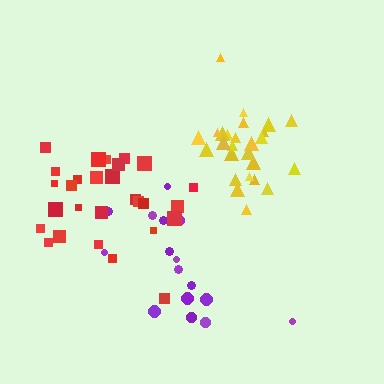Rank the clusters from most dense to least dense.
yellow, red, purple.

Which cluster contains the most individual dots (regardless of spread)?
Red (28).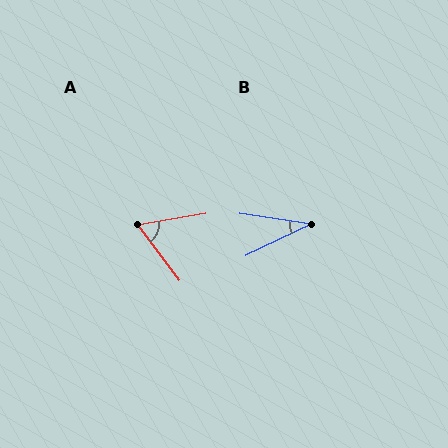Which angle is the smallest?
B, at approximately 33 degrees.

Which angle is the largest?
A, at approximately 63 degrees.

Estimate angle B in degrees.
Approximately 33 degrees.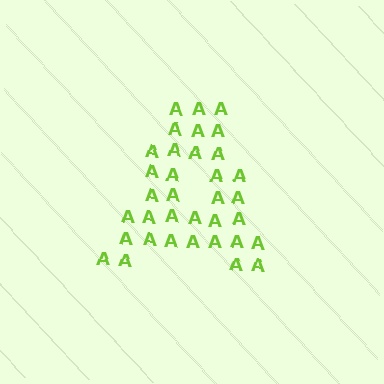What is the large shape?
The large shape is the letter A.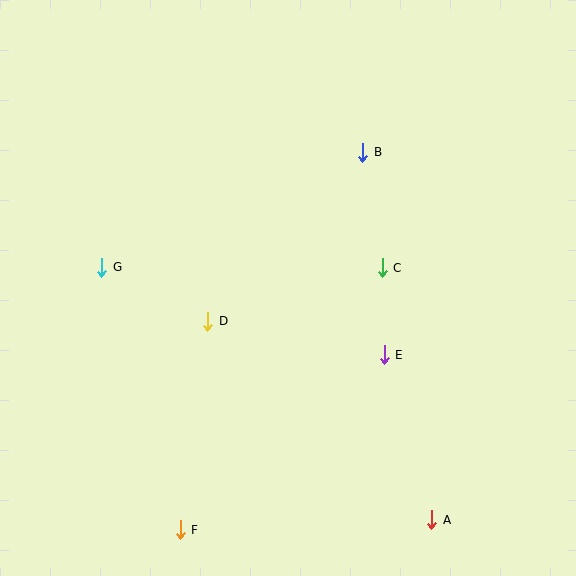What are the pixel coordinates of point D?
Point D is at (208, 321).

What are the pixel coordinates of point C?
Point C is at (382, 268).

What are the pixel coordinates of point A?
Point A is at (432, 520).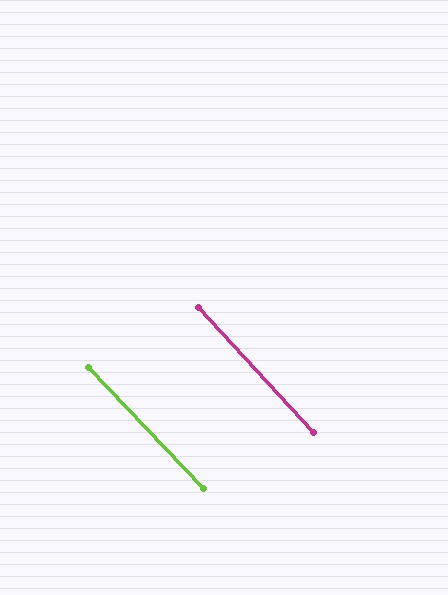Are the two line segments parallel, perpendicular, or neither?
Parallel — their directions differ by only 0.7°.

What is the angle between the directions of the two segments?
Approximately 1 degree.